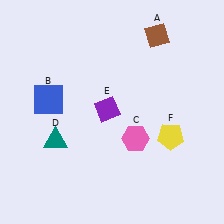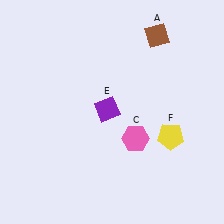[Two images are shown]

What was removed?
The teal triangle (D), the blue square (B) were removed in Image 2.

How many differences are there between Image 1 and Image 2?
There are 2 differences between the two images.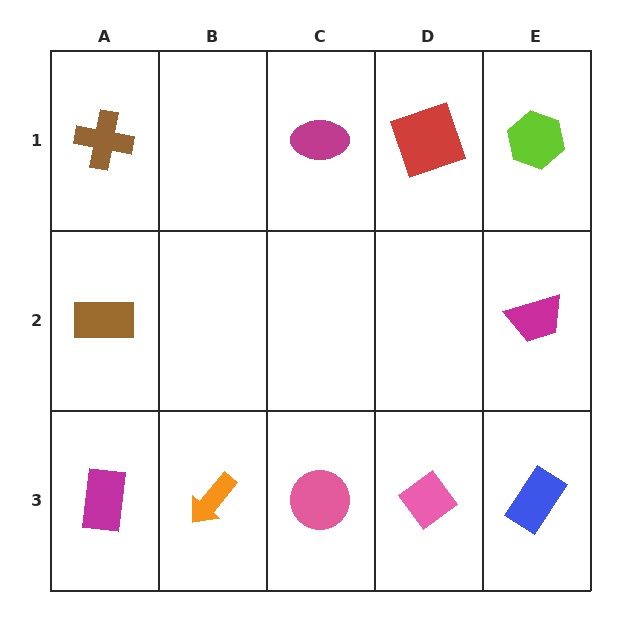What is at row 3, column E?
A blue rectangle.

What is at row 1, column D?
A red square.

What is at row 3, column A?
A magenta rectangle.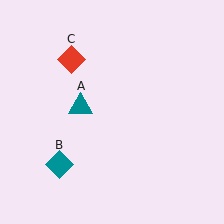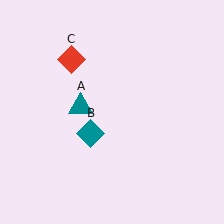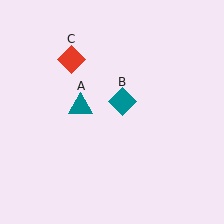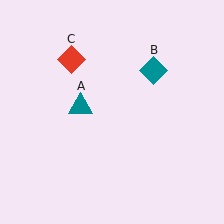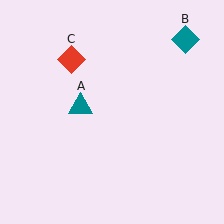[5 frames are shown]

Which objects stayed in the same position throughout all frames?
Teal triangle (object A) and red diamond (object C) remained stationary.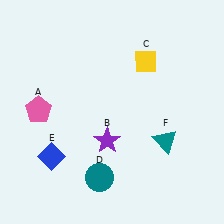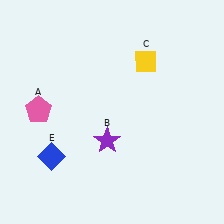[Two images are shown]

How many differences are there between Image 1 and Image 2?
There are 2 differences between the two images.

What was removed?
The teal triangle (F), the teal circle (D) were removed in Image 2.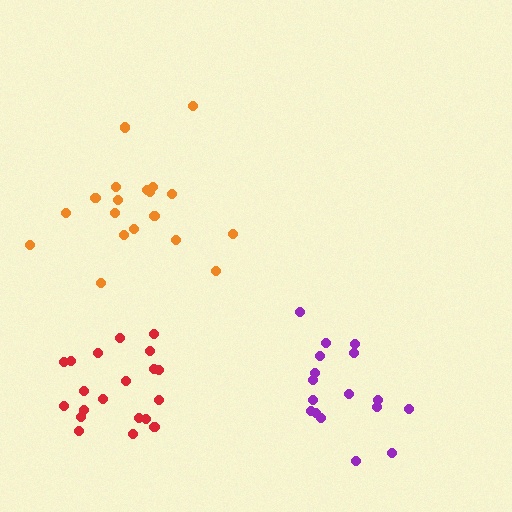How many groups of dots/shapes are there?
There are 3 groups.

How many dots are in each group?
Group 1: 19 dots, Group 2: 17 dots, Group 3: 20 dots (56 total).